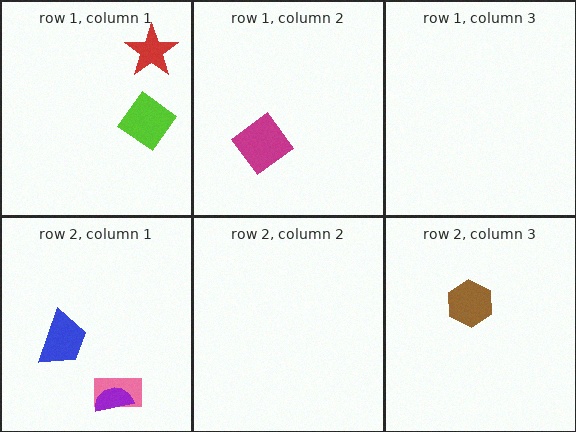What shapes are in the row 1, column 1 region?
The red star, the lime diamond.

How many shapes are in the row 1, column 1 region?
2.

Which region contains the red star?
The row 1, column 1 region.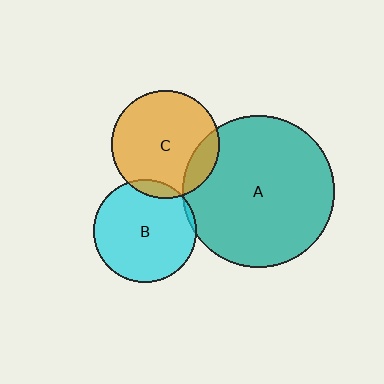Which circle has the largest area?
Circle A (teal).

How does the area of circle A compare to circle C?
Approximately 2.0 times.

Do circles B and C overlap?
Yes.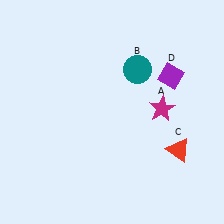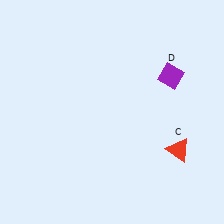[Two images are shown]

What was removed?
The magenta star (A), the teal circle (B) were removed in Image 2.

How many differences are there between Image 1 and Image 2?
There are 2 differences between the two images.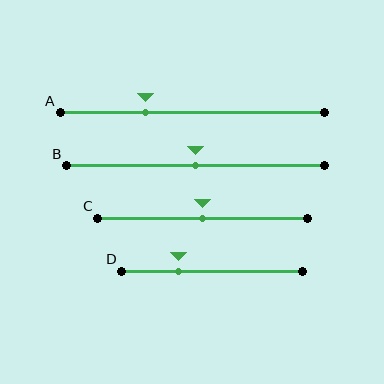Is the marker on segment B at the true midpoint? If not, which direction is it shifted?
Yes, the marker on segment B is at the true midpoint.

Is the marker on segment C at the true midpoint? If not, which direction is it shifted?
Yes, the marker on segment C is at the true midpoint.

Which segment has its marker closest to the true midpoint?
Segment B has its marker closest to the true midpoint.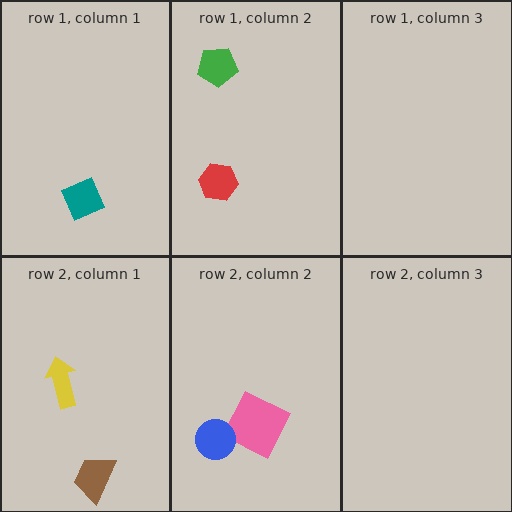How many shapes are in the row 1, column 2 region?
2.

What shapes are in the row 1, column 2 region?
The red hexagon, the green pentagon.